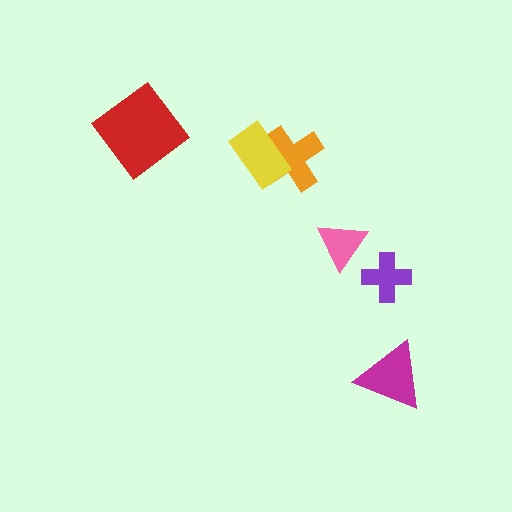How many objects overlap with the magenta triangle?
0 objects overlap with the magenta triangle.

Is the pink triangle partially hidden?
No, no other shape covers it.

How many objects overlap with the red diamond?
0 objects overlap with the red diamond.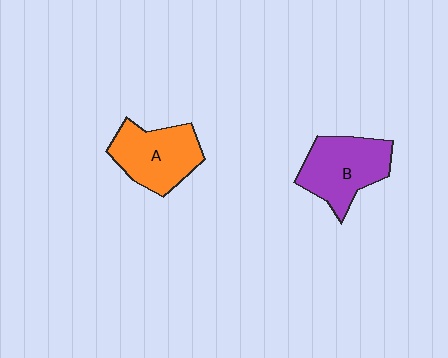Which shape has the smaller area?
Shape A (orange).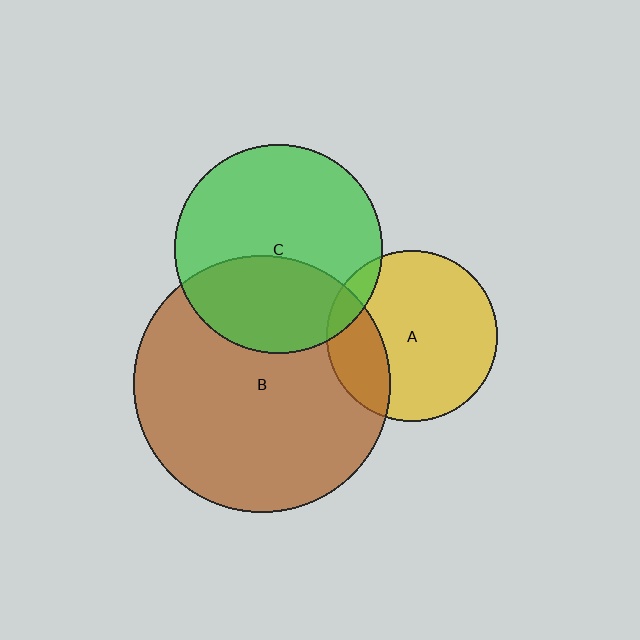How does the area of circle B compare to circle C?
Approximately 1.5 times.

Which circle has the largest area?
Circle B (brown).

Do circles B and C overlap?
Yes.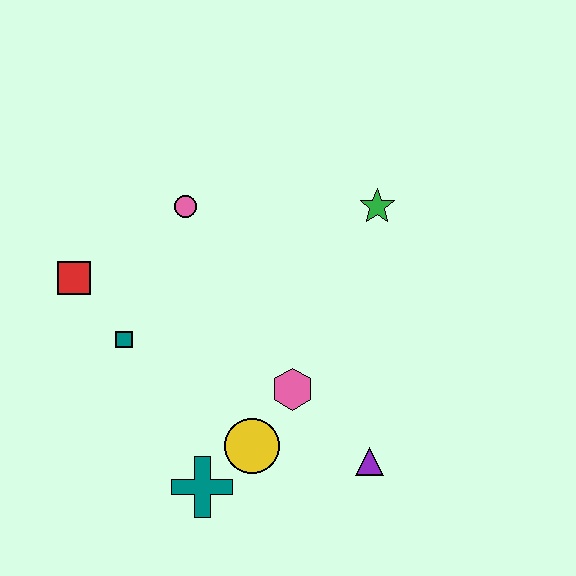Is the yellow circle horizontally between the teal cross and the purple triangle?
Yes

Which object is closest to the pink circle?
The red square is closest to the pink circle.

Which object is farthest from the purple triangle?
The red square is farthest from the purple triangle.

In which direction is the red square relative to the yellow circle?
The red square is to the left of the yellow circle.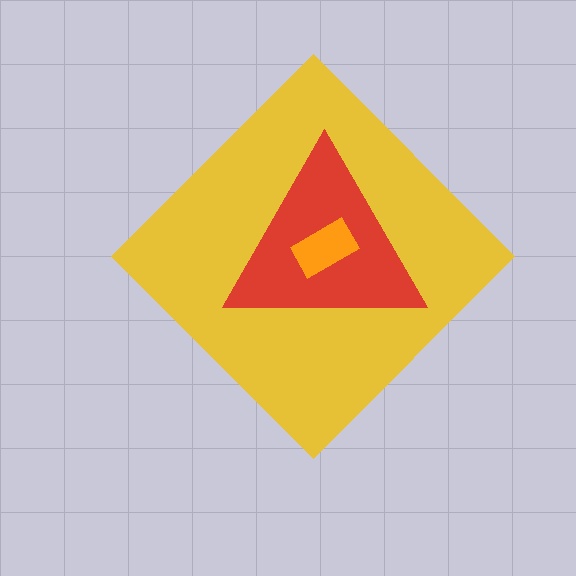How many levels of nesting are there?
3.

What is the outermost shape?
The yellow diamond.